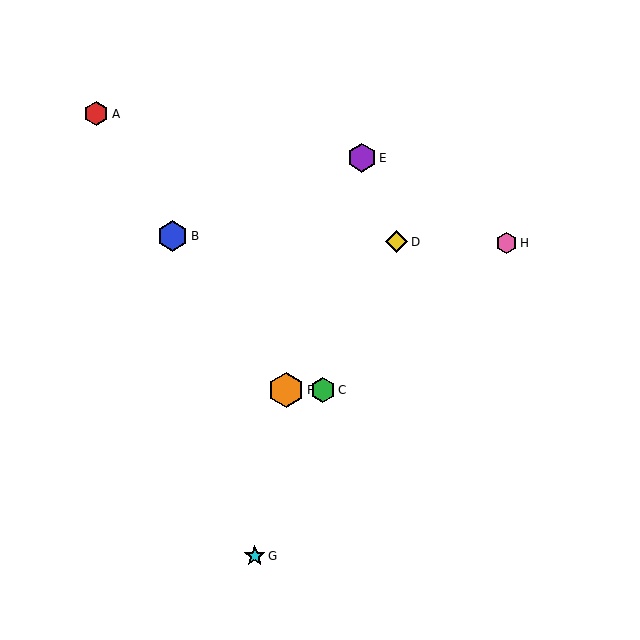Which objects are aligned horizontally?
Objects C, F are aligned horizontally.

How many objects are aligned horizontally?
2 objects (C, F) are aligned horizontally.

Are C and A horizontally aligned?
No, C is at y≈390 and A is at y≈114.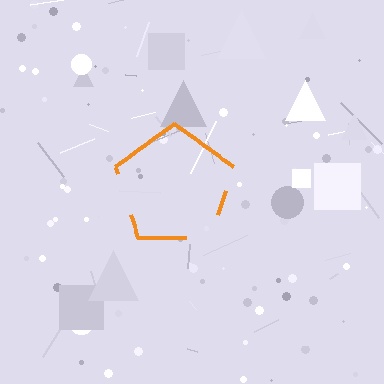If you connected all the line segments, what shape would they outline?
They would outline a pentagon.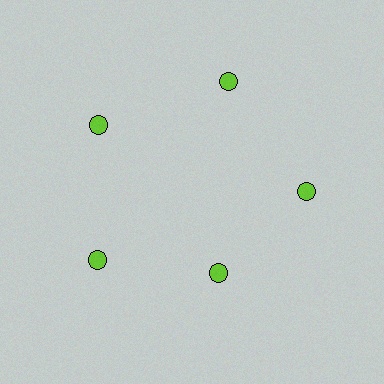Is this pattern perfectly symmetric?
No. The 5 lime circles are arranged in a ring, but one element near the 5 o'clock position is pulled inward toward the center, breaking the 5-fold rotational symmetry.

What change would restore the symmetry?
The symmetry would be restored by moving it outward, back onto the ring so that all 5 circles sit at equal angles and equal distance from the center.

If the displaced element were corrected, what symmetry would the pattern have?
It would have 5-fold rotational symmetry — the pattern would map onto itself every 72 degrees.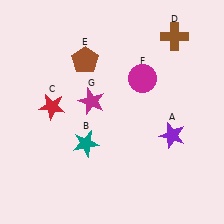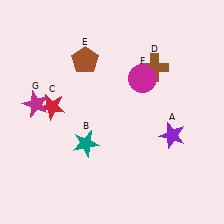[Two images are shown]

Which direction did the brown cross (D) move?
The brown cross (D) moved down.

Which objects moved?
The objects that moved are: the brown cross (D), the magenta star (G).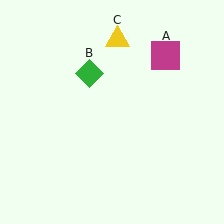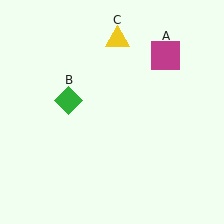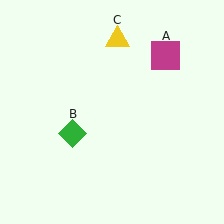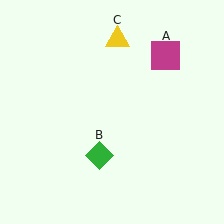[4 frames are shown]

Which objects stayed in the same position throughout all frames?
Magenta square (object A) and yellow triangle (object C) remained stationary.